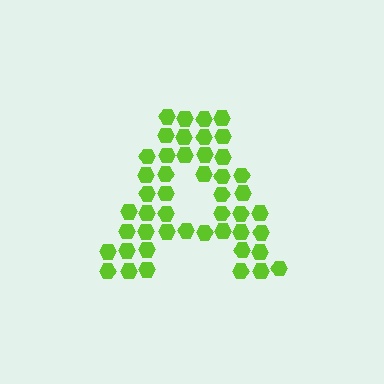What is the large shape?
The large shape is the letter A.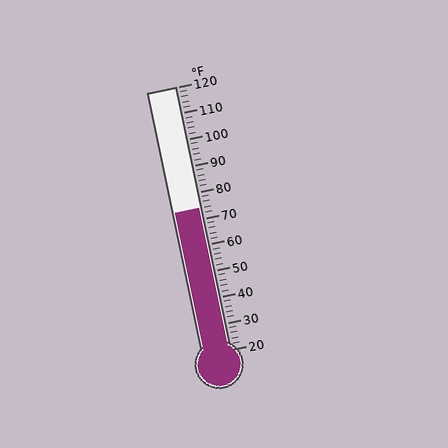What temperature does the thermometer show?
The thermometer shows approximately 74°F.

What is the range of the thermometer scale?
The thermometer scale ranges from 20°F to 120°F.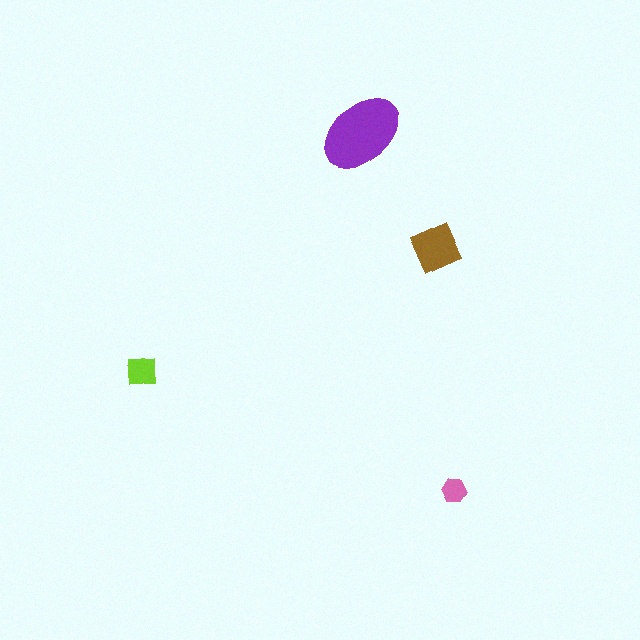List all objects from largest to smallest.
The purple ellipse, the brown diamond, the lime square, the pink hexagon.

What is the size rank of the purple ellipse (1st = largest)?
1st.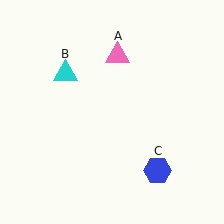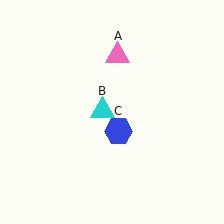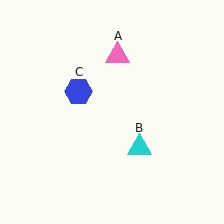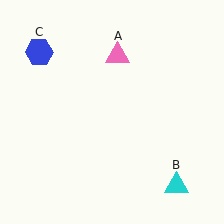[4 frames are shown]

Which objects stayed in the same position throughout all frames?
Pink triangle (object A) remained stationary.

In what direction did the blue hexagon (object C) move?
The blue hexagon (object C) moved up and to the left.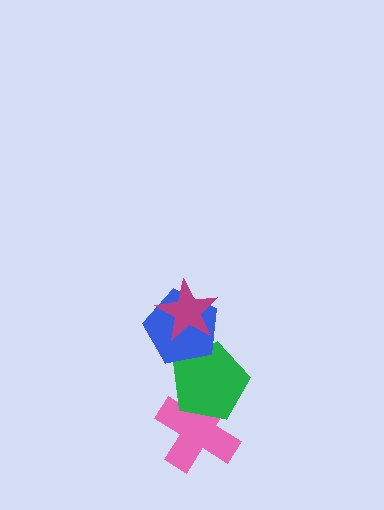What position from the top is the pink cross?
The pink cross is 4th from the top.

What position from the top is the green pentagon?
The green pentagon is 3rd from the top.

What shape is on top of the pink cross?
The green pentagon is on top of the pink cross.